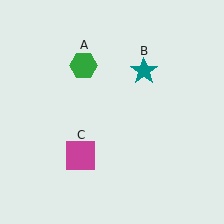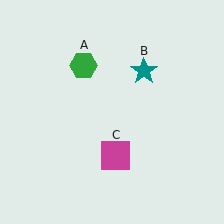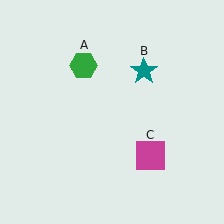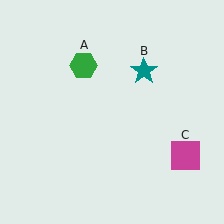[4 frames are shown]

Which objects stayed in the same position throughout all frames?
Green hexagon (object A) and teal star (object B) remained stationary.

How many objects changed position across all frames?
1 object changed position: magenta square (object C).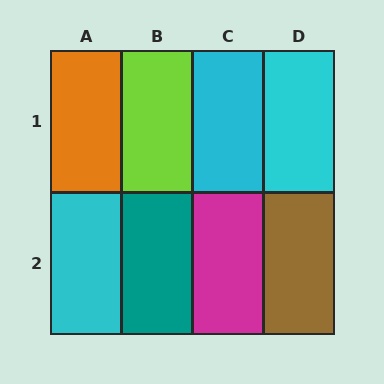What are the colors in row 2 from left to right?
Cyan, teal, magenta, brown.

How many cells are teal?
1 cell is teal.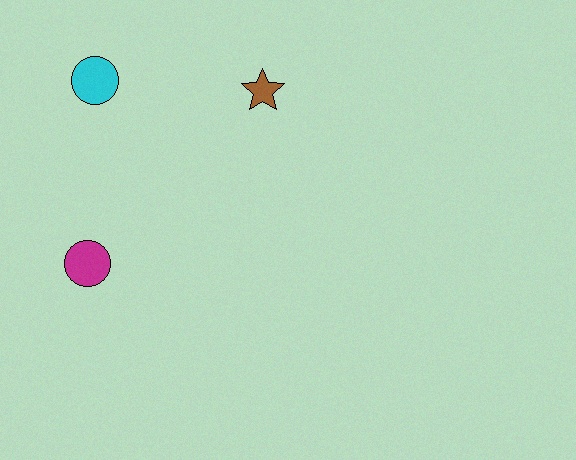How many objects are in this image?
There are 3 objects.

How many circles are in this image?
There are 2 circles.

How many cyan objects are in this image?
There is 1 cyan object.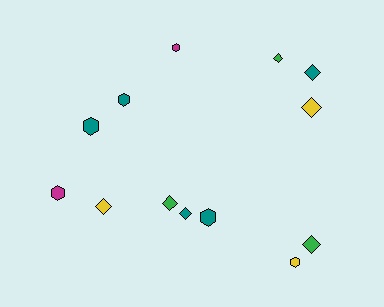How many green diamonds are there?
There are 3 green diamonds.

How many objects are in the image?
There are 13 objects.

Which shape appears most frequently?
Diamond, with 7 objects.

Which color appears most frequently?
Teal, with 5 objects.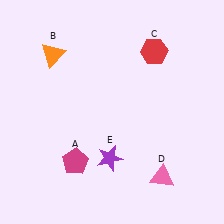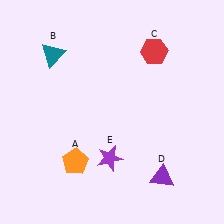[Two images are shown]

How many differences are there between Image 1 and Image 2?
There are 3 differences between the two images.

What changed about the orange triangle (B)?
In Image 1, B is orange. In Image 2, it changed to teal.